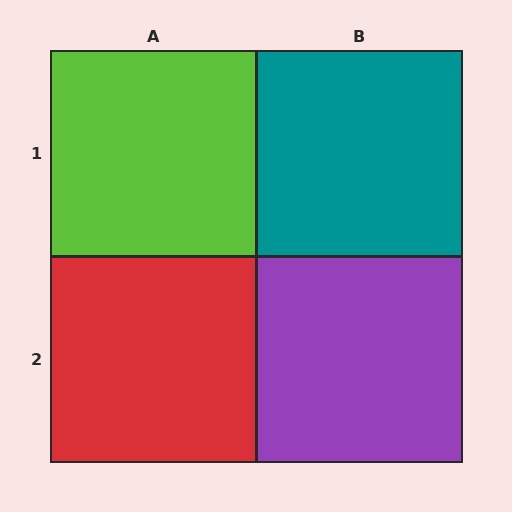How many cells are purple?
1 cell is purple.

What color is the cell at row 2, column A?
Red.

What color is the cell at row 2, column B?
Purple.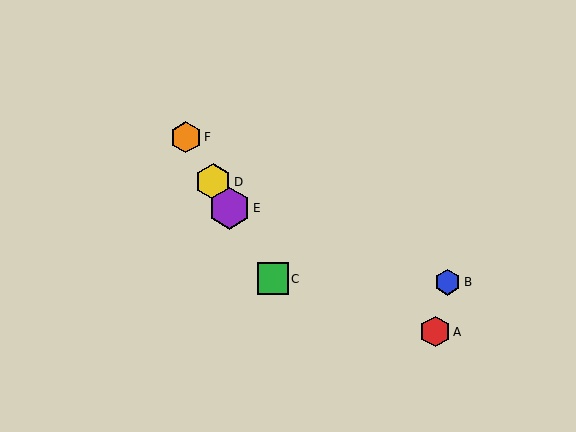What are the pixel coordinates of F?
Object F is at (186, 137).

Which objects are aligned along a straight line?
Objects C, D, E, F are aligned along a straight line.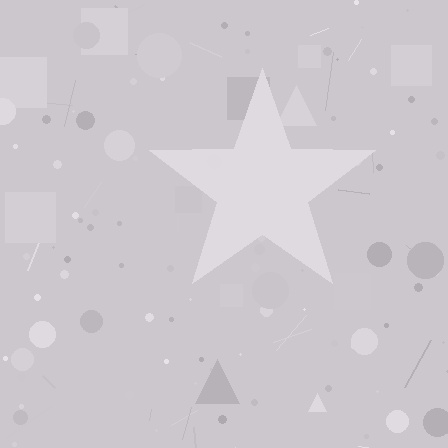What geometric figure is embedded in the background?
A star is embedded in the background.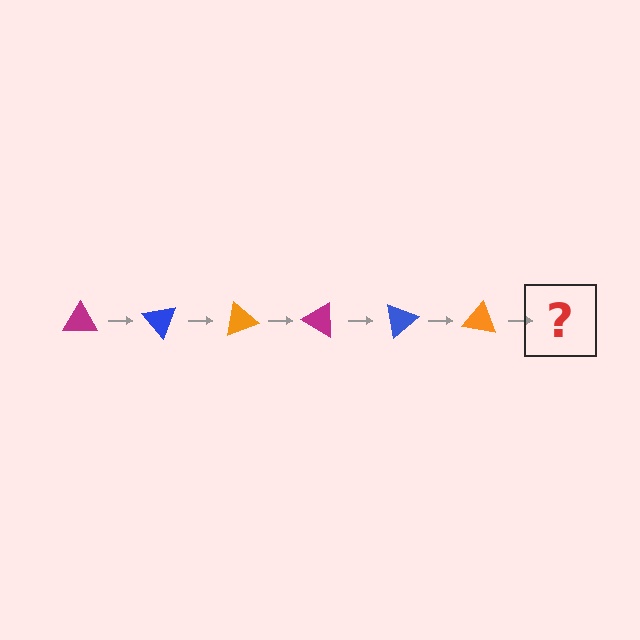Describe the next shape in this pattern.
It should be a magenta triangle, rotated 300 degrees from the start.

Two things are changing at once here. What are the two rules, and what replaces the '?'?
The two rules are that it rotates 50 degrees each step and the color cycles through magenta, blue, and orange. The '?' should be a magenta triangle, rotated 300 degrees from the start.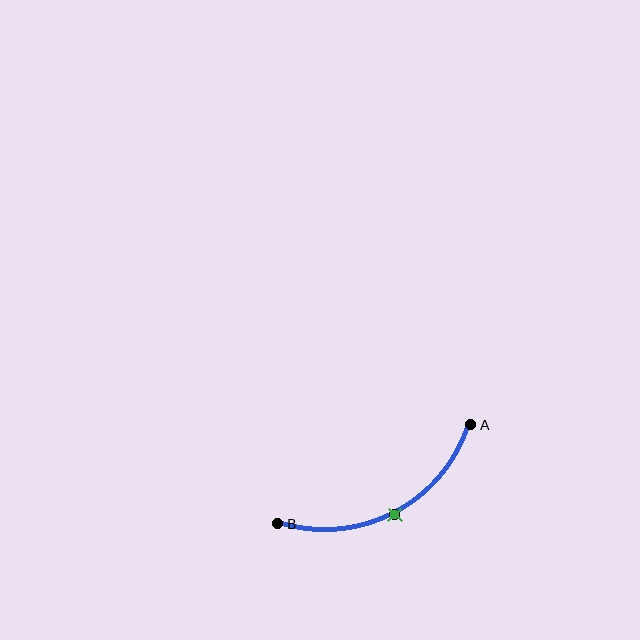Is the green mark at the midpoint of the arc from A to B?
Yes. The green mark lies on the arc at equal arc-length from both A and B — it is the arc midpoint.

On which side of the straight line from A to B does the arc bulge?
The arc bulges below the straight line connecting A and B.